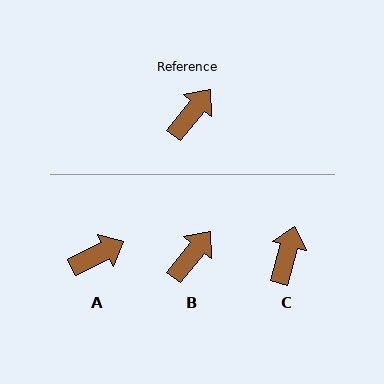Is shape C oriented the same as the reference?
No, it is off by about 23 degrees.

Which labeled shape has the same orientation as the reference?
B.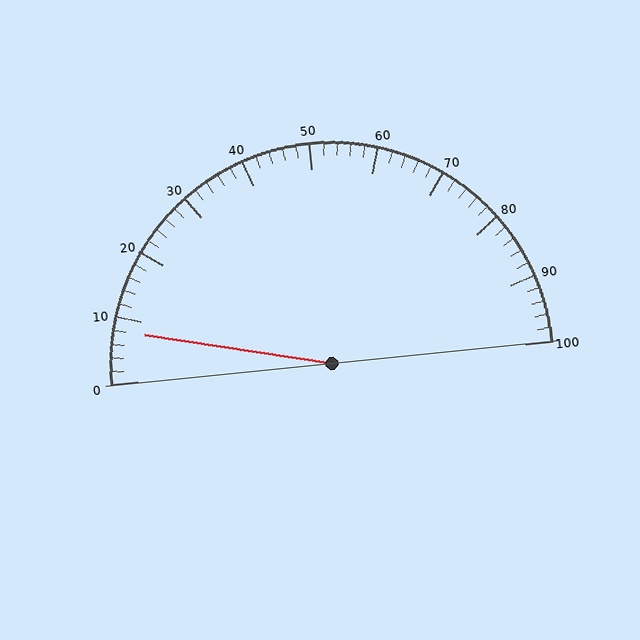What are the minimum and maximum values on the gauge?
The gauge ranges from 0 to 100.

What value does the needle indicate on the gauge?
The needle indicates approximately 8.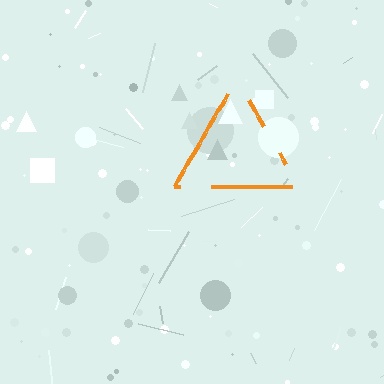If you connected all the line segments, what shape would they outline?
They would outline a triangle.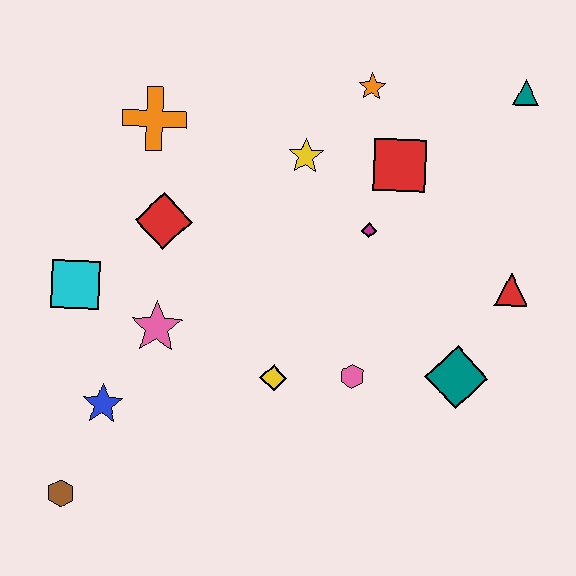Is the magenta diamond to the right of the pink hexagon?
Yes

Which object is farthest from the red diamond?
The teal triangle is farthest from the red diamond.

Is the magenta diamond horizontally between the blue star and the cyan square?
No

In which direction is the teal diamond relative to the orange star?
The teal diamond is below the orange star.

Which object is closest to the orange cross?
The red diamond is closest to the orange cross.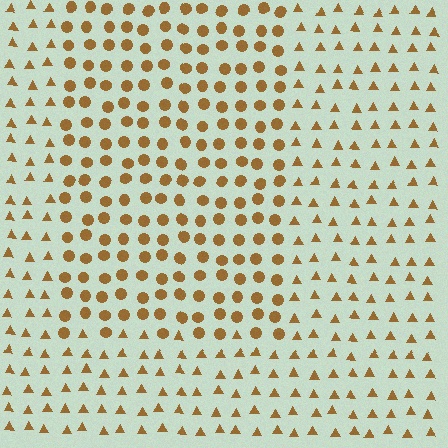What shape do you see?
I see a rectangle.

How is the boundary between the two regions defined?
The boundary is defined by a change in element shape: circles inside vs. triangles outside. All elements share the same color and spacing.